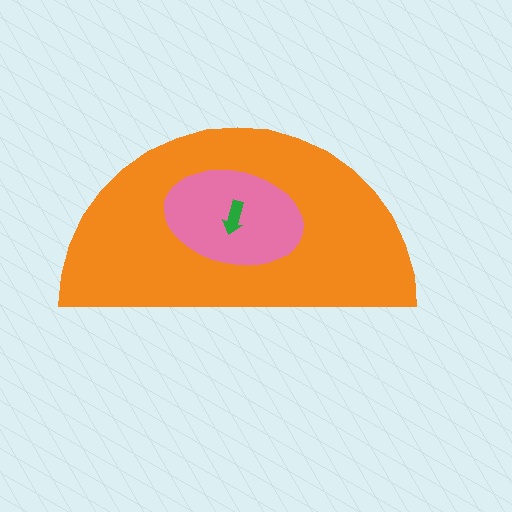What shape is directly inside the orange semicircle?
The pink ellipse.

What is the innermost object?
The green arrow.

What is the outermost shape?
The orange semicircle.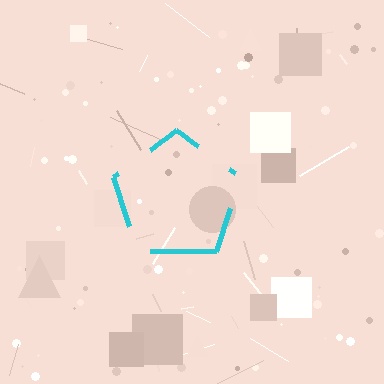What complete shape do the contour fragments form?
The contour fragments form a pentagon.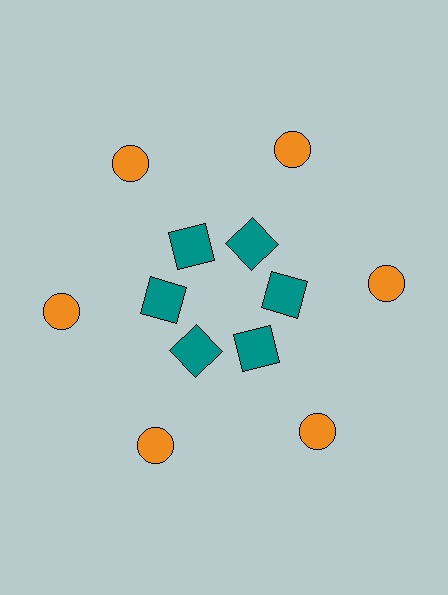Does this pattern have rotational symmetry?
Yes, this pattern has 6-fold rotational symmetry. It looks the same after rotating 60 degrees around the center.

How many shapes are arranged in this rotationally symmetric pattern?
There are 12 shapes, arranged in 6 groups of 2.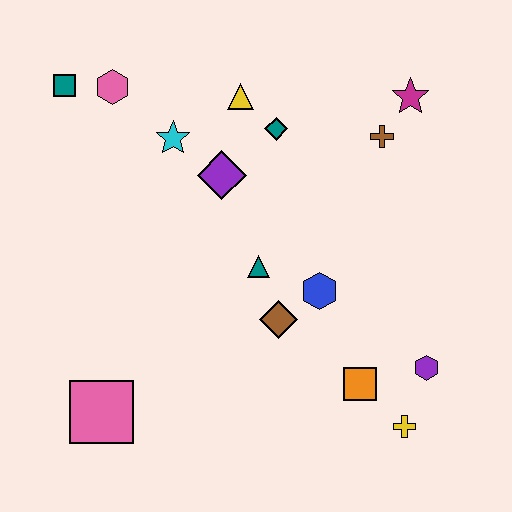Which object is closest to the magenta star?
The brown cross is closest to the magenta star.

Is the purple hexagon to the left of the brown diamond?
No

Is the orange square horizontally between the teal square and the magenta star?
Yes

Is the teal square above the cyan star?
Yes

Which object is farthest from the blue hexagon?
The teal square is farthest from the blue hexagon.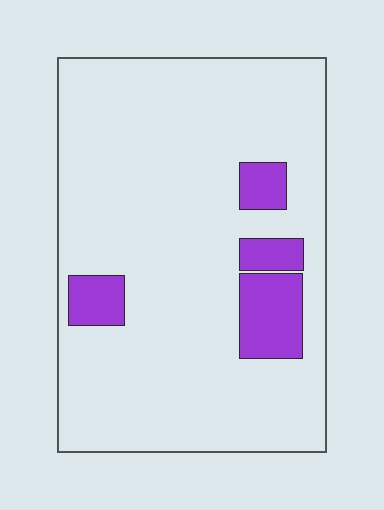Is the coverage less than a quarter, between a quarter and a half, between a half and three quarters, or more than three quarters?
Less than a quarter.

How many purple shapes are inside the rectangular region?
4.